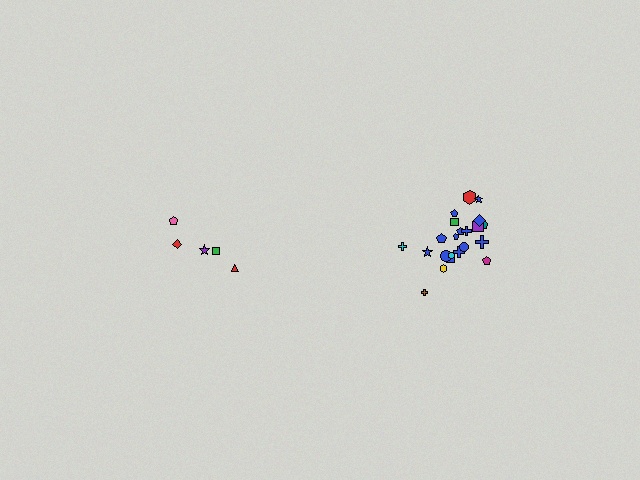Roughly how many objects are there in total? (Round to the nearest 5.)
Roughly 25 objects in total.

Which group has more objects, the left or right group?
The right group.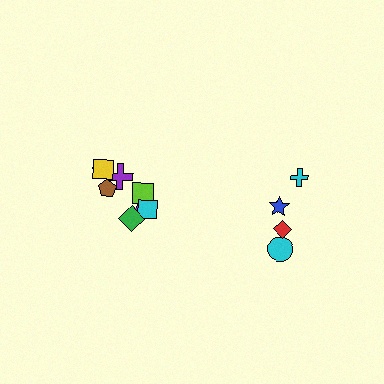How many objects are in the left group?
There are 8 objects.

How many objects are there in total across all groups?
There are 12 objects.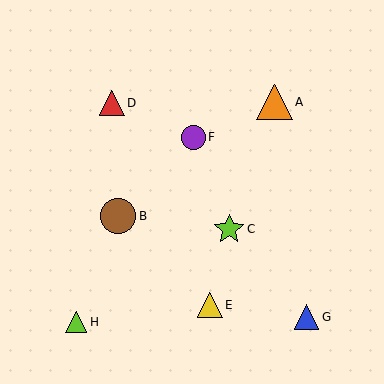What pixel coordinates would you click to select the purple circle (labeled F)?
Click at (193, 137) to select the purple circle F.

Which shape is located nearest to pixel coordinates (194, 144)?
The purple circle (labeled F) at (193, 137) is nearest to that location.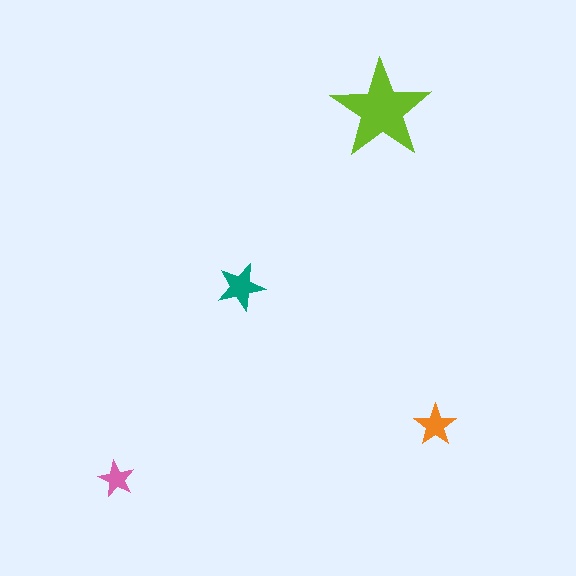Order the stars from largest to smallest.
the lime one, the teal one, the orange one, the pink one.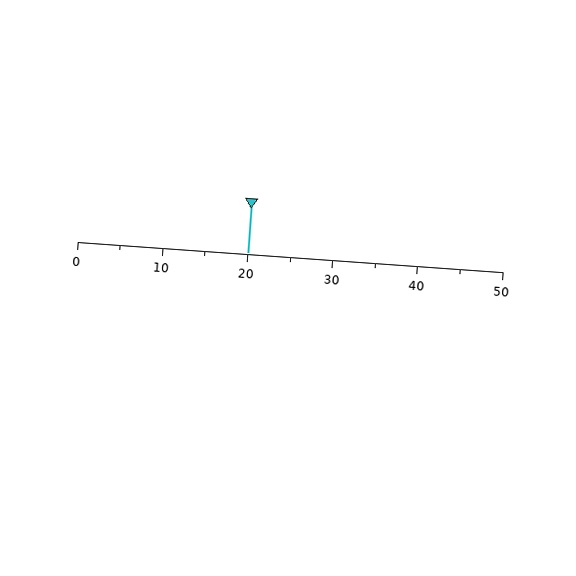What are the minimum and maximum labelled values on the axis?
The axis runs from 0 to 50.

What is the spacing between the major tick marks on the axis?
The major ticks are spaced 10 apart.